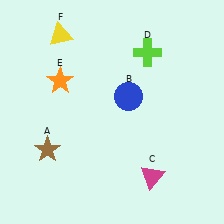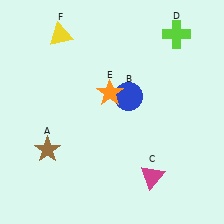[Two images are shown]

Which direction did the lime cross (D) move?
The lime cross (D) moved right.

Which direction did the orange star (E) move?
The orange star (E) moved right.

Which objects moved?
The objects that moved are: the lime cross (D), the orange star (E).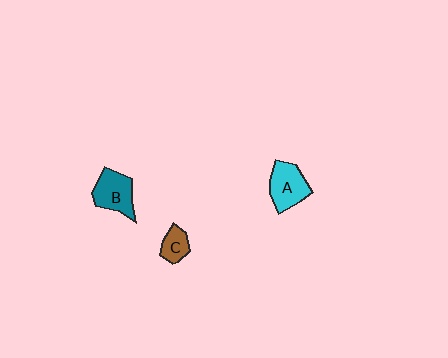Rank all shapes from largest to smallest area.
From largest to smallest: A (cyan), B (teal), C (brown).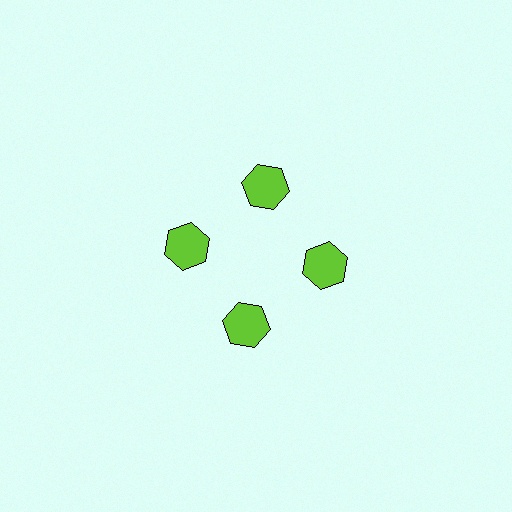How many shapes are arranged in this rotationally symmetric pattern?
There are 4 shapes, arranged in 4 groups of 1.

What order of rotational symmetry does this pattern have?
This pattern has 4-fold rotational symmetry.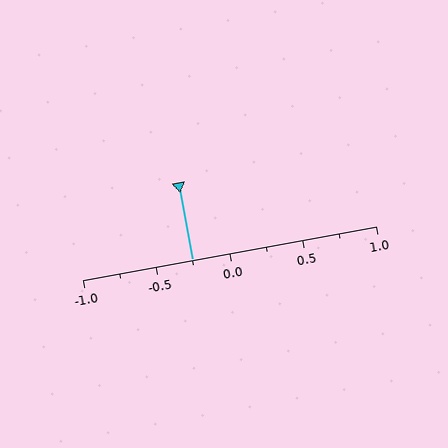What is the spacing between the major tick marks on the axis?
The major ticks are spaced 0.5 apart.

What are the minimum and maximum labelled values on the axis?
The axis runs from -1.0 to 1.0.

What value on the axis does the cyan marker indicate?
The marker indicates approximately -0.25.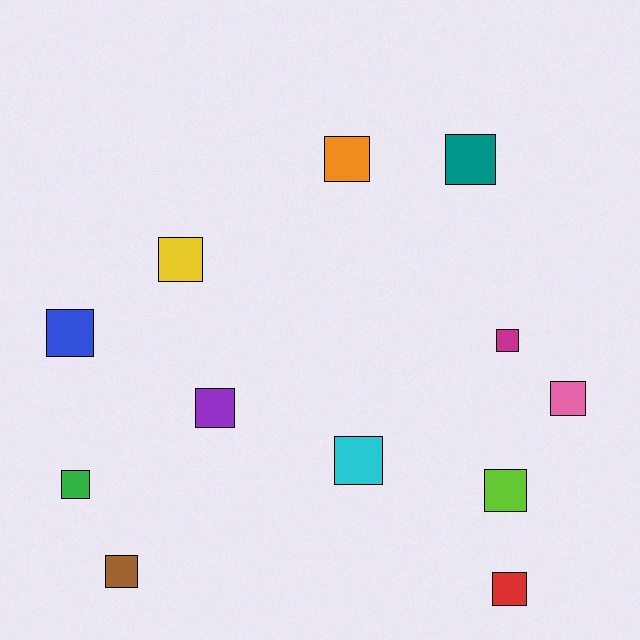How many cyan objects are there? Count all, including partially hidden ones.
There is 1 cyan object.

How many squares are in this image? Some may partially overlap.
There are 12 squares.